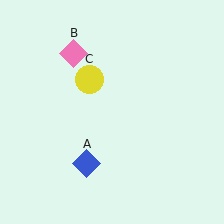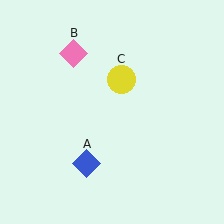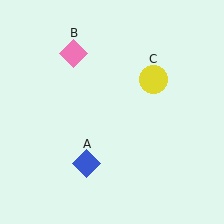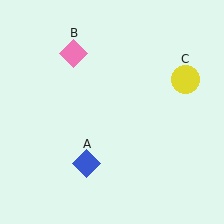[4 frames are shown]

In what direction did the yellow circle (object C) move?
The yellow circle (object C) moved right.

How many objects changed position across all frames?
1 object changed position: yellow circle (object C).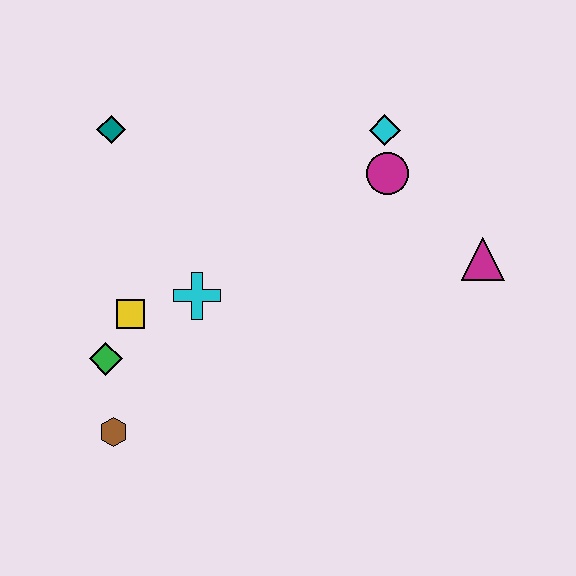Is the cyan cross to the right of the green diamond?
Yes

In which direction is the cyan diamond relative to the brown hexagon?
The cyan diamond is above the brown hexagon.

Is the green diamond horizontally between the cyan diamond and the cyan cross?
No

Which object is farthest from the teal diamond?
The magenta triangle is farthest from the teal diamond.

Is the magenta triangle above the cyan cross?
Yes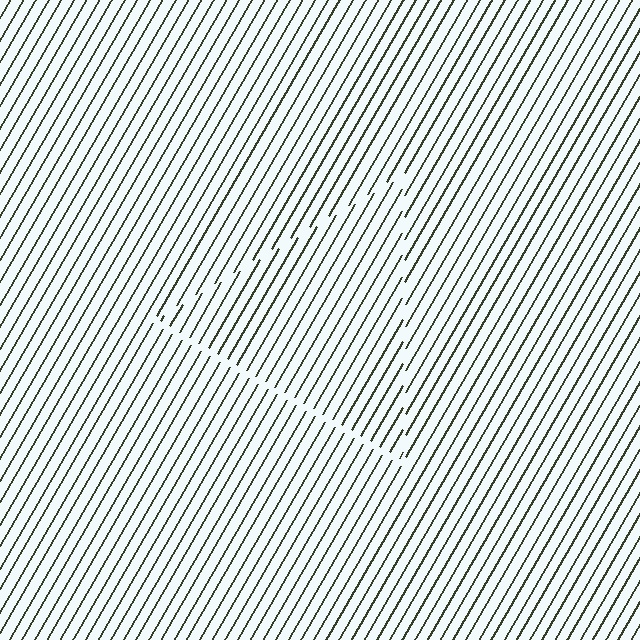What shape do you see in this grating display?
An illusory triangle. The interior of the shape contains the same grating, shifted by half a period — the contour is defined by the phase discontinuity where line-ends from the inner and outer gratings abut.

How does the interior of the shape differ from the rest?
The interior of the shape contains the same grating, shifted by half a period — the contour is defined by the phase discontinuity where line-ends from the inner and outer gratings abut.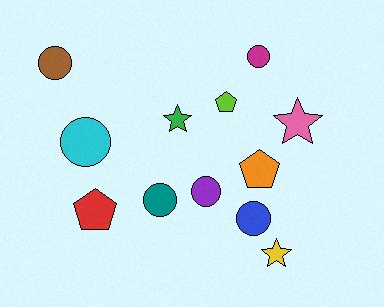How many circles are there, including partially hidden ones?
There are 6 circles.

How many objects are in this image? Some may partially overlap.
There are 12 objects.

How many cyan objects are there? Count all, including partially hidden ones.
There is 1 cyan object.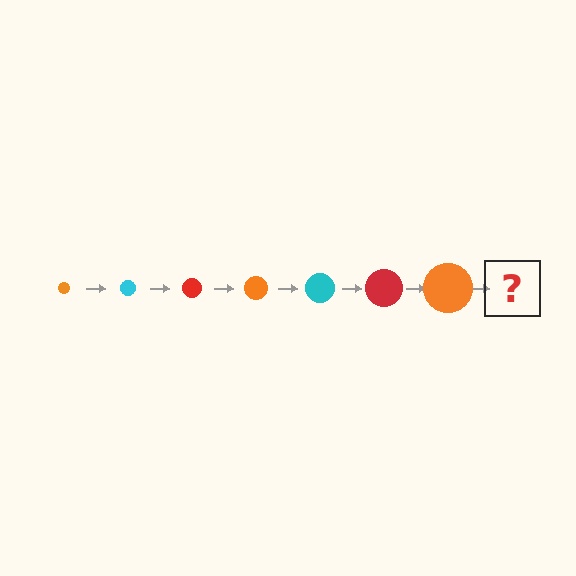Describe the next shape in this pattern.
It should be a cyan circle, larger than the previous one.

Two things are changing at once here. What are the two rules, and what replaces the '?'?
The two rules are that the circle grows larger each step and the color cycles through orange, cyan, and red. The '?' should be a cyan circle, larger than the previous one.